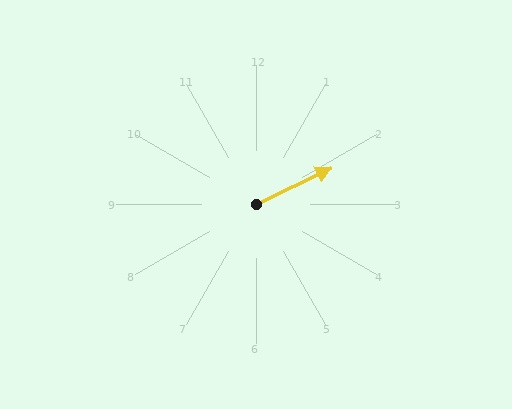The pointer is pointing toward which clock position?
Roughly 2 o'clock.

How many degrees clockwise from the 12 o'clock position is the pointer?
Approximately 64 degrees.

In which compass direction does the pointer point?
Northeast.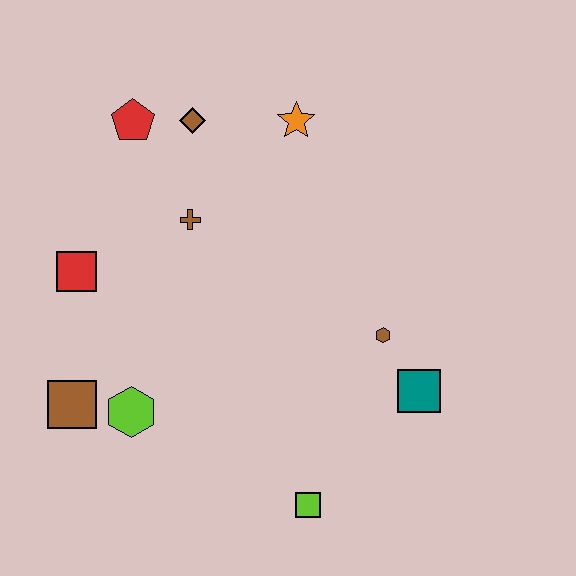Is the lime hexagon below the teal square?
Yes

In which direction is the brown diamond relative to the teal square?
The brown diamond is above the teal square.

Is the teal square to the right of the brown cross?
Yes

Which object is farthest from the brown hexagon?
The red pentagon is farthest from the brown hexagon.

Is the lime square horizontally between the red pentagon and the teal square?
Yes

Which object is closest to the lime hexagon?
The brown square is closest to the lime hexagon.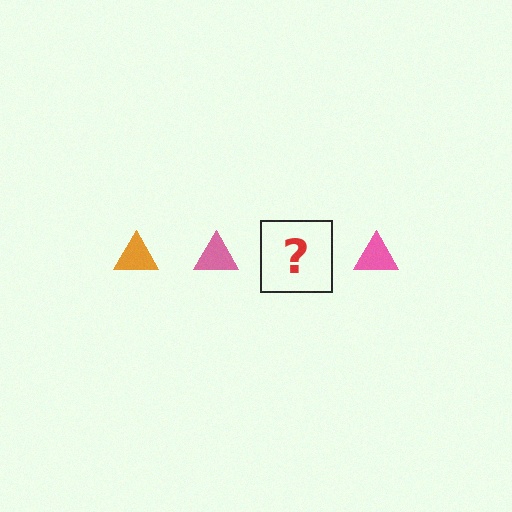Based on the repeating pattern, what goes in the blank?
The blank should be an orange triangle.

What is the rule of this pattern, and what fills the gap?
The rule is that the pattern cycles through orange, pink triangles. The gap should be filled with an orange triangle.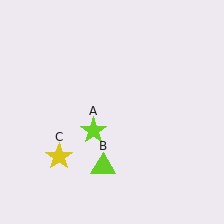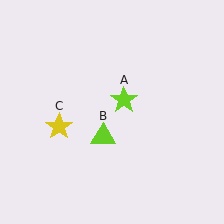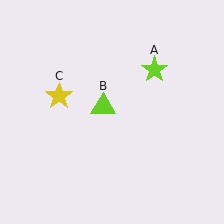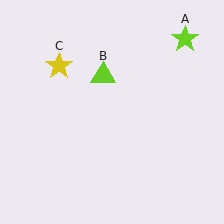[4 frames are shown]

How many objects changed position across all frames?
3 objects changed position: lime star (object A), lime triangle (object B), yellow star (object C).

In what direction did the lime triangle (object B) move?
The lime triangle (object B) moved up.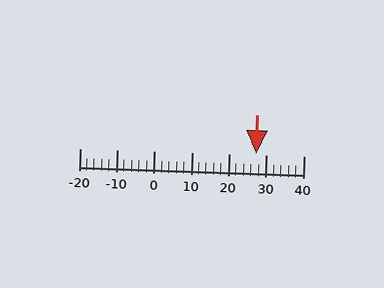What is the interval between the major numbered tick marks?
The major tick marks are spaced 10 units apart.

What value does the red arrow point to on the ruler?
The red arrow points to approximately 27.